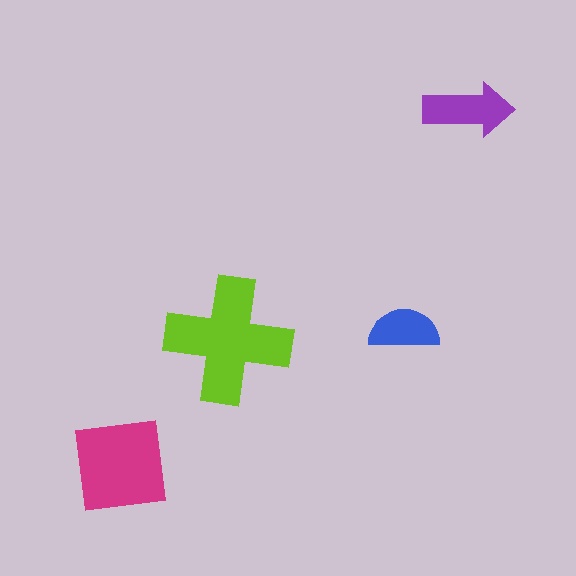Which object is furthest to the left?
The magenta square is leftmost.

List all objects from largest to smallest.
The lime cross, the magenta square, the purple arrow, the blue semicircle.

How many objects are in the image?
There are 4 objects in the image.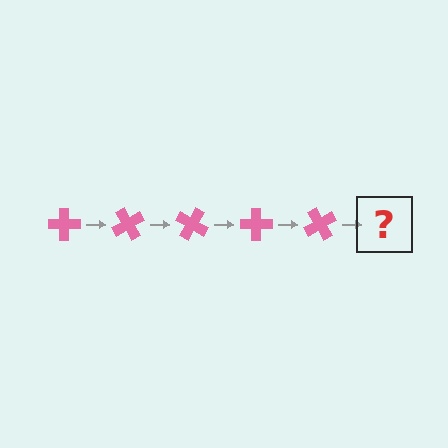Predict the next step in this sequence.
The next step is a pink cross rotated 300 degrees.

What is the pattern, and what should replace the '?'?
The pattern is that the cross rotates 60 degrees each step. The '?' should be a pink cross rotated 300 degrees.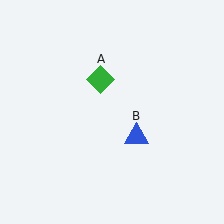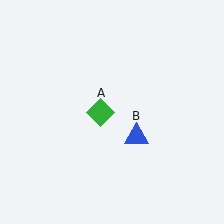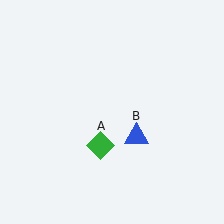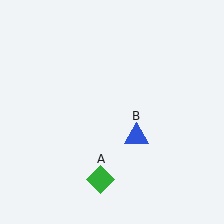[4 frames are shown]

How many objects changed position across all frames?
1 object changed position: green diamond (object A).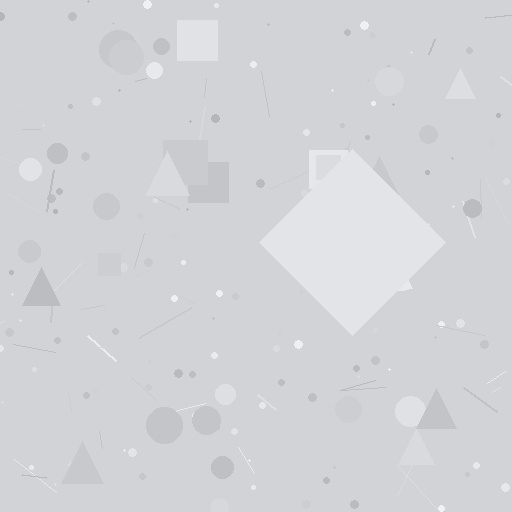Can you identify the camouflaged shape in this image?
The camouflaged shape is a diamond.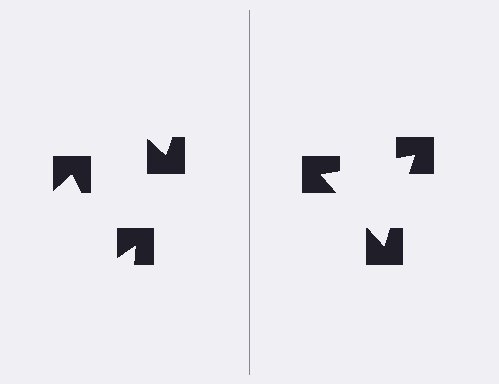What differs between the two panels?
The notched squares are positioned identically on both sides; only the wedge orientations differ. On the right they align to a triangle; on the left they are misaligned.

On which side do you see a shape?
An illusory triangle appears on the right side. On the left side the wedge cuts are rotated, so no coherent shape forms.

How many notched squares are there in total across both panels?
6 — 3 on each side.